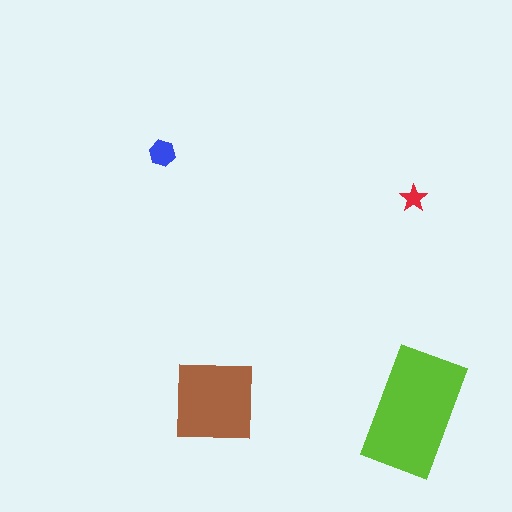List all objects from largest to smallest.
The lime rectangle, the brown square, the blue hexagon, the red star.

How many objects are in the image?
There are 4 objects in the image.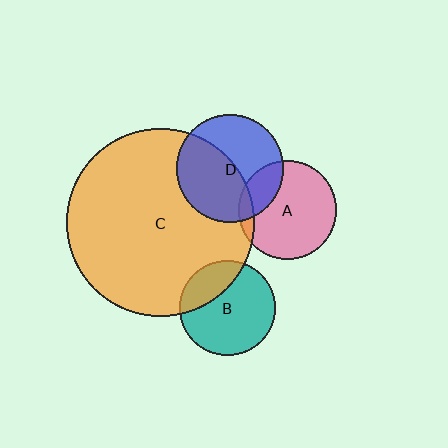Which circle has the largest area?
Circle C (orange).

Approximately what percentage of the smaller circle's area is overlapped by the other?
Approximately 10%.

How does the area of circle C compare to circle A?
Approximately 3.7 times.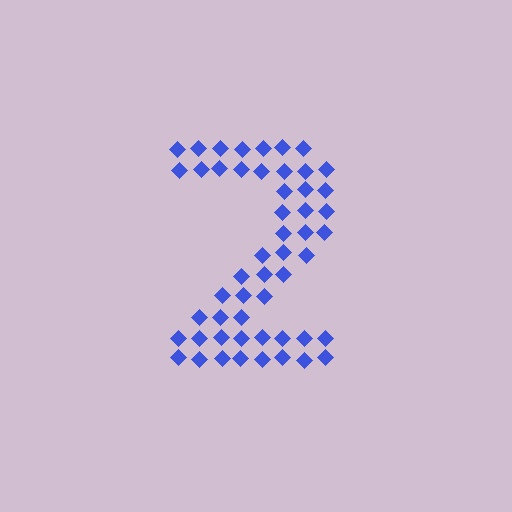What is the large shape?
The large shape is the digit 2.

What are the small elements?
The small elements are diamonds.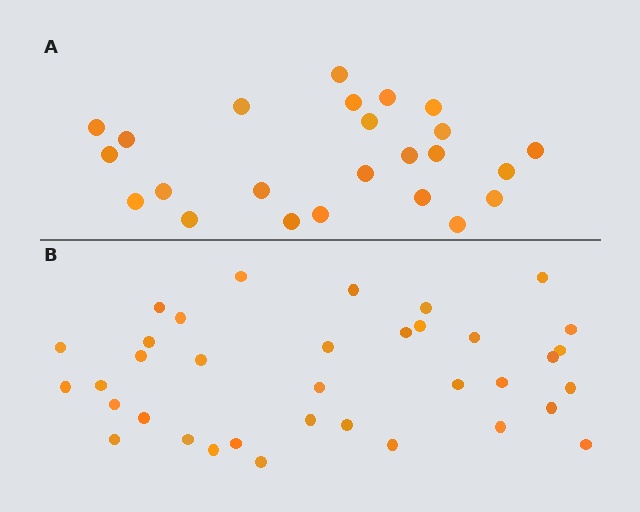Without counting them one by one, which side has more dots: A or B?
Region B (the bottom region) has more dots.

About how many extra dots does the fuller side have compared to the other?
Region B has roughly 12 or so more dots than region A.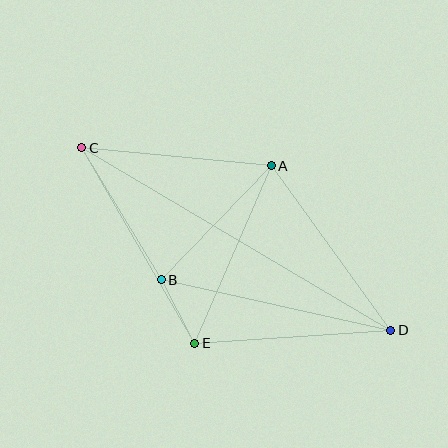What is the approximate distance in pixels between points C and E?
The distance between C and E is approximately 226 pixels.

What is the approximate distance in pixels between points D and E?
The distance between D and E is approximately 196 pixels.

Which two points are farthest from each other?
Points C and D are farthest from each other.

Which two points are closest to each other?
Points B and E are closest to each other.